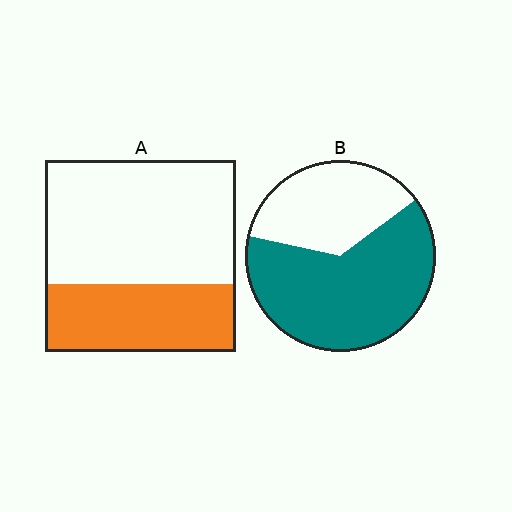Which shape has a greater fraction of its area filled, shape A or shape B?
Shape B.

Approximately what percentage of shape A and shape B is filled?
A is approximately 35% and B is approximately 65%.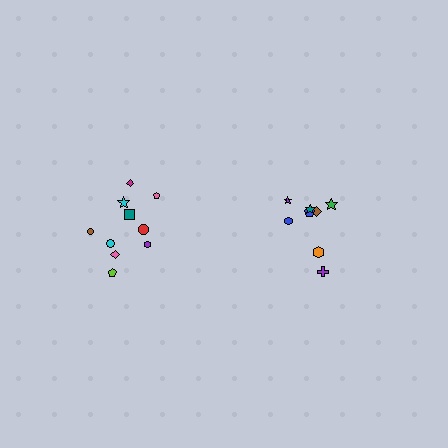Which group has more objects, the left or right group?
The left group.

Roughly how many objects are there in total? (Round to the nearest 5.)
Roughly 20 objects in total.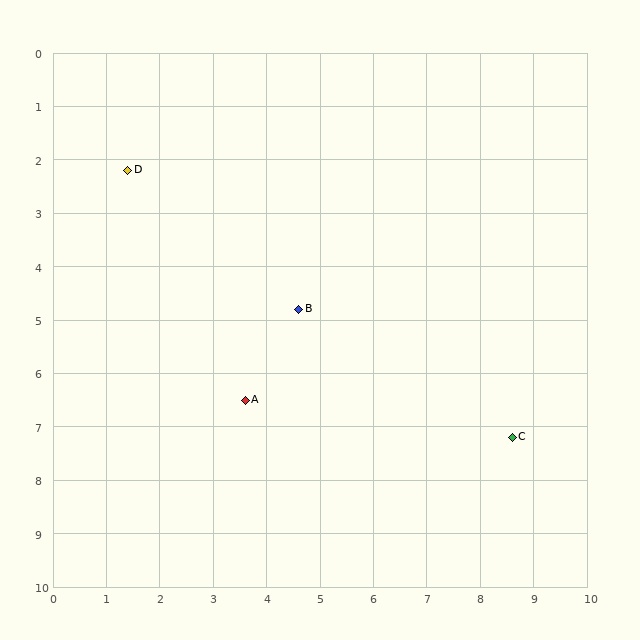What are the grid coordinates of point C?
Point C is at approximately (8.6, 7.2).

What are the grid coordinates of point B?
Point B is at approximately (4.6, 4.8).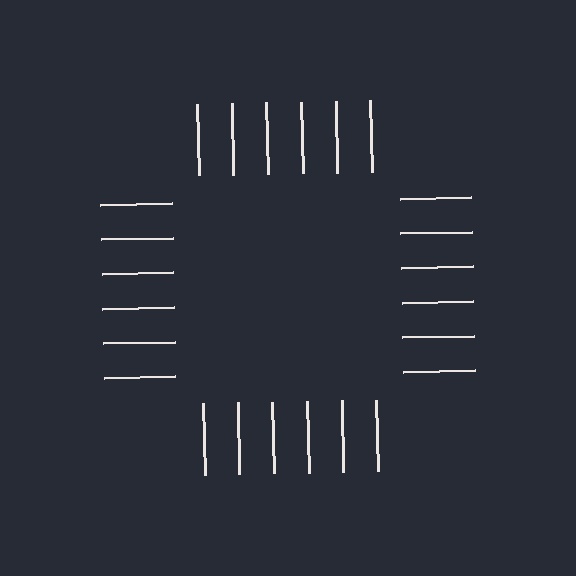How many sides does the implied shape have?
4 sides — the line-ends trace a square.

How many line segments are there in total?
24 — 6 along each of the 4 edges.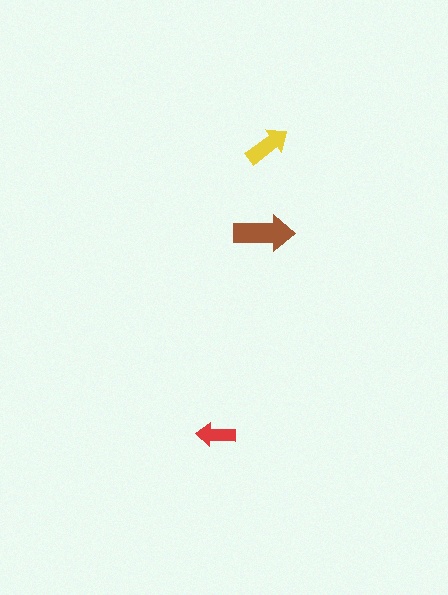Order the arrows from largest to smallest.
the brown one, the yellow one, the red one.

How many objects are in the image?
There are 3 objects in the image.